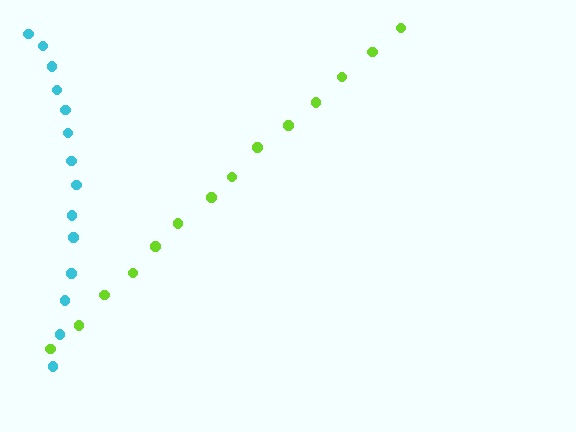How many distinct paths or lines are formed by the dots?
There are 2 distinct paths.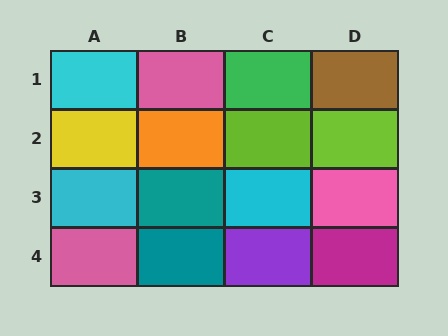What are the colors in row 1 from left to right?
Cyan, pink, green, brown.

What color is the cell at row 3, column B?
Teal.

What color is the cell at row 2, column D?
Lime.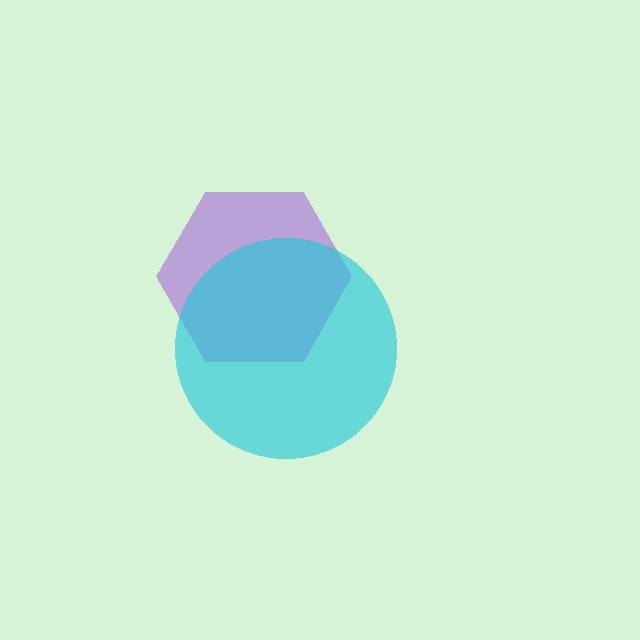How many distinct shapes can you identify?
There are 2 distinct shapes: a purple hexagon, a cyan circle.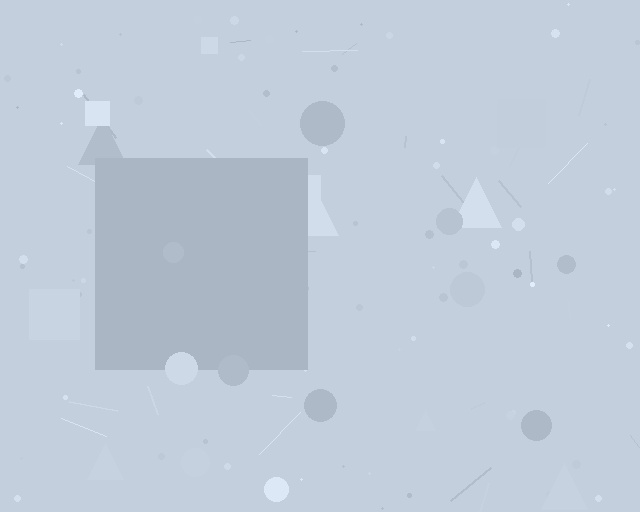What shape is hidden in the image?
A square is hidden in the image.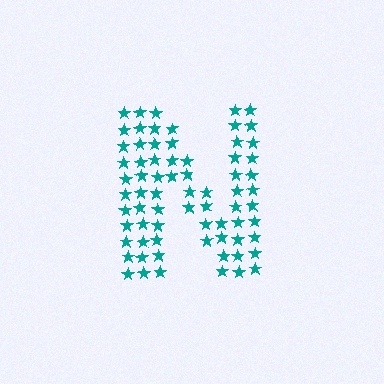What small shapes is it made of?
It is made of small stars.